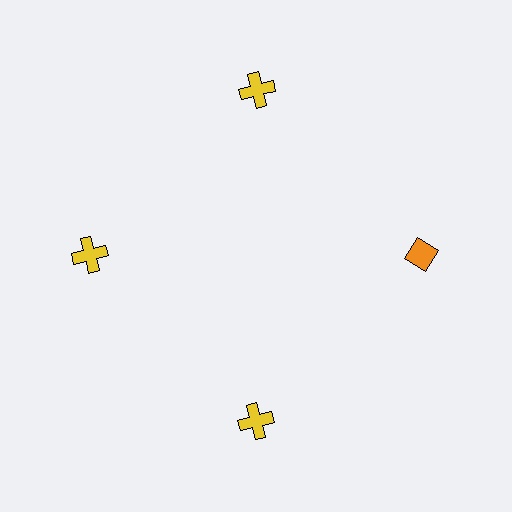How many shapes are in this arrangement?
There are 4 shapes arranged in a ring pattern.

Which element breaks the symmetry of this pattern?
The orange diamond at roughly the 3 o'clock position breaks the symmetry. All other shapes are yellow crosses.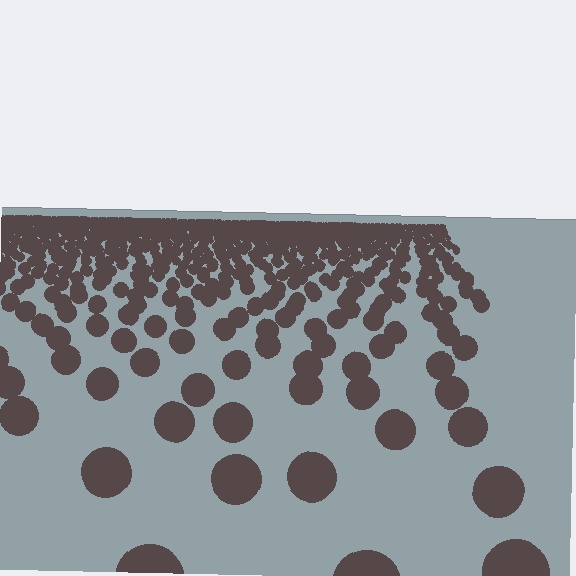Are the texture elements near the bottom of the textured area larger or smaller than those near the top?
Larger. Near the bottom, elements are closer to the viewer and appear at a bigger on-screen size.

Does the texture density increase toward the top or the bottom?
Density increases toward the top.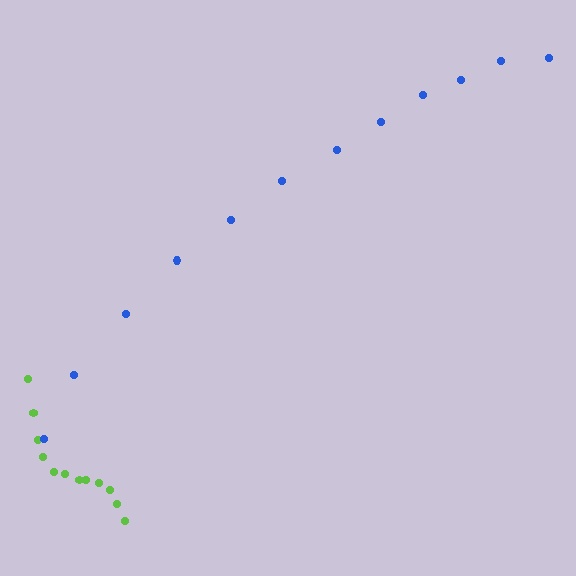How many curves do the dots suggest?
There are 2 distinct paths.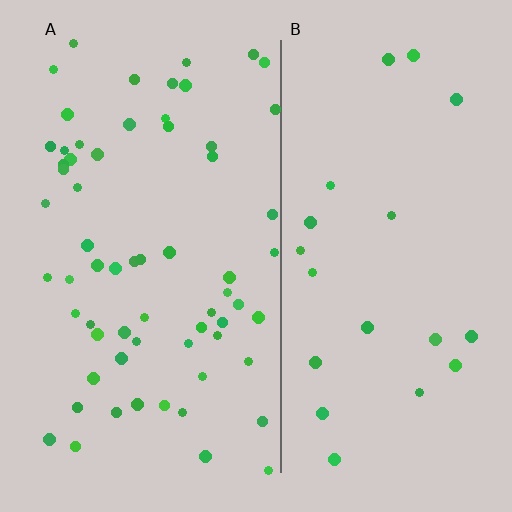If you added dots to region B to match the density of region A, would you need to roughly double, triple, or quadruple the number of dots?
Approximately triple.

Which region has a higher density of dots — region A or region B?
A (the left).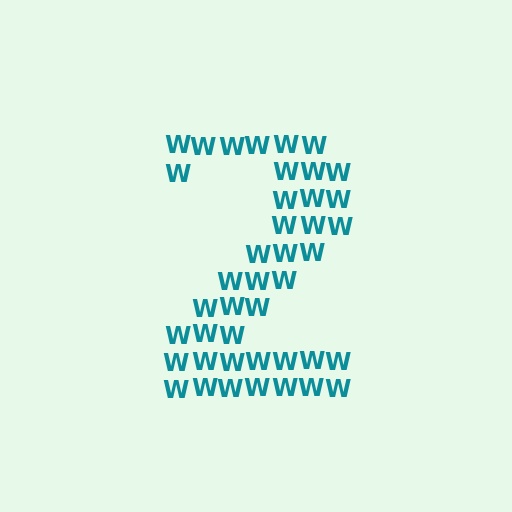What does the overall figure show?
The overall figure shows the digit 2.